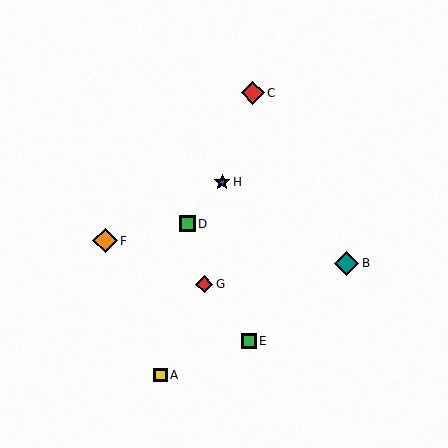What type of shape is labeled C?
Shape C is a red diamond.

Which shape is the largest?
The orange diamond (labeled F) is the largest.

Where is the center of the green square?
The center of the green square is at (249, 341).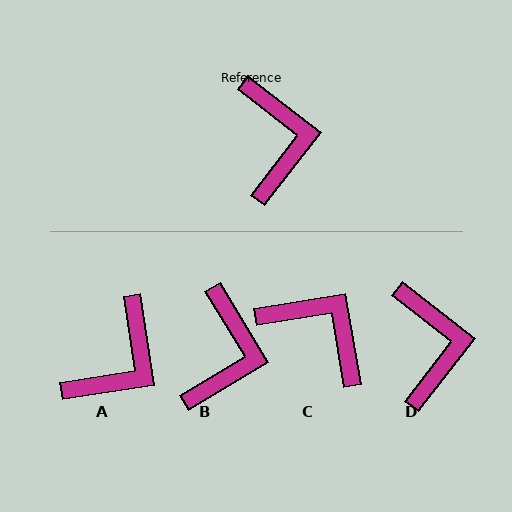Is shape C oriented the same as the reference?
No, it is off by about 47 degrees.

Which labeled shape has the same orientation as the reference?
D.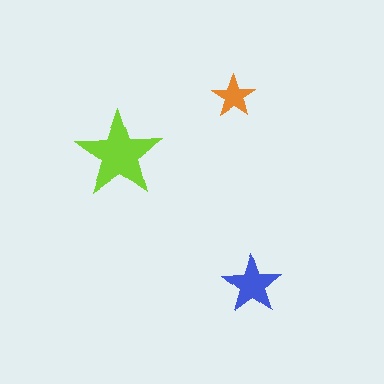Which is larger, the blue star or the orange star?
The blue one.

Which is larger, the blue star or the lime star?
The lime one.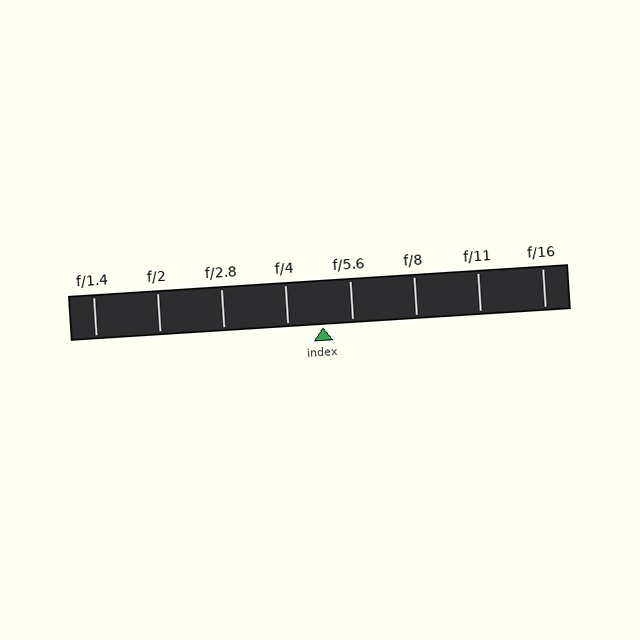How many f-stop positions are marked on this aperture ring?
There are 8 f-stop positions marked.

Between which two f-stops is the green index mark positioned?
The index mark is between f/4 and f/5.6.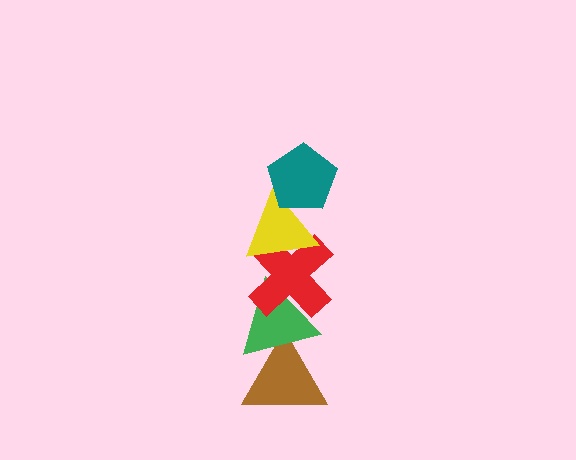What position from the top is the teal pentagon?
The teal pentagon is 1st from the top.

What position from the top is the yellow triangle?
The yellow triangle is 2nd from the top.